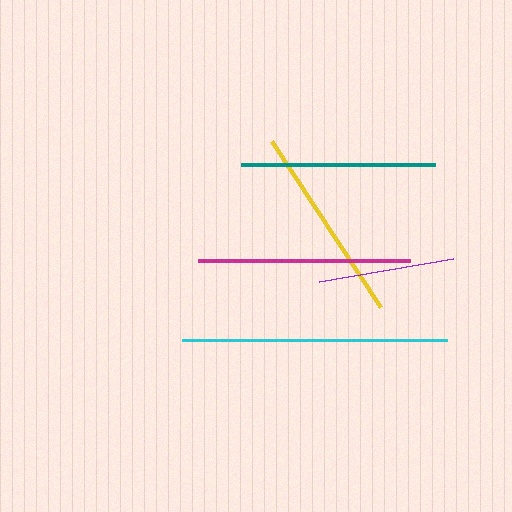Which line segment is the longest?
The cyan line is the longest at approximately 265 pixels.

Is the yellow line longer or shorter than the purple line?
The yellow line is longer than the purple line.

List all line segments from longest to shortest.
From longest to shortest: cyan, magenta, yellow, teal, purple.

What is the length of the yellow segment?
The yellow segment is approximately 198 pixels long.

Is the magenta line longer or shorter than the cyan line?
The cyan line is longer than the magenta line.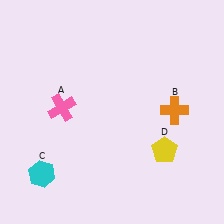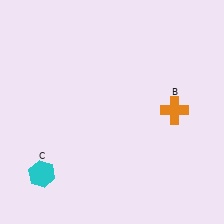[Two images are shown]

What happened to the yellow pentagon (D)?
The yellow pentagon (D) was removed in Image 2. It was in the bottom-right area of Image 1.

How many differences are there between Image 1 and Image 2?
There are 2 differences between the two images.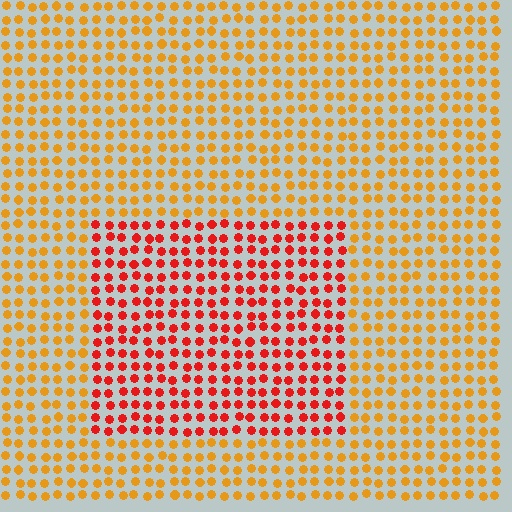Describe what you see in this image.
The image is filled with small orange elements in a uniform arrangement. A rectangle-shaped region is visible where the elements are tinted to a slightly different hue, forming a subtle color boundary.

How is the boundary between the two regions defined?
The boundary is defined purely by a slight shift in hue (about 38 degrees). Spacing, size, and orientation are identical on both sides.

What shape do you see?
I see a rectangle.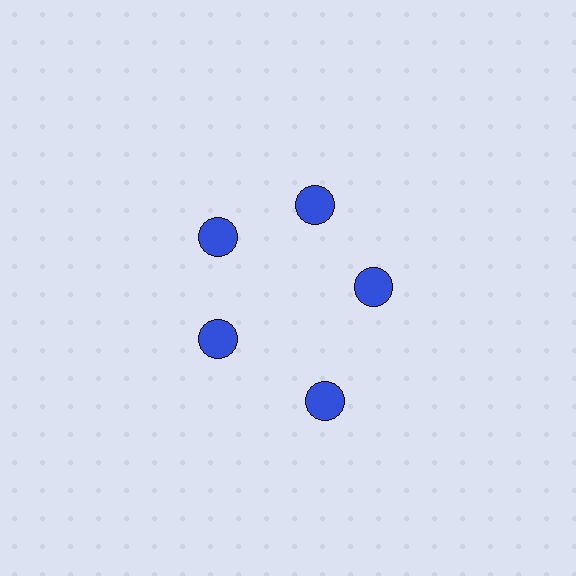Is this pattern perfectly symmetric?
No. The 5 blue circles are arranged in a ring, but one element near the 5 o'clock position is pushed outward from the center, breaking the 5-fold rotational symmetry.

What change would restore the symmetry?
The symmetry would be restored by moving it inward, back onto the ring so that all 5 circles sit at equal angles and equal distance from the center.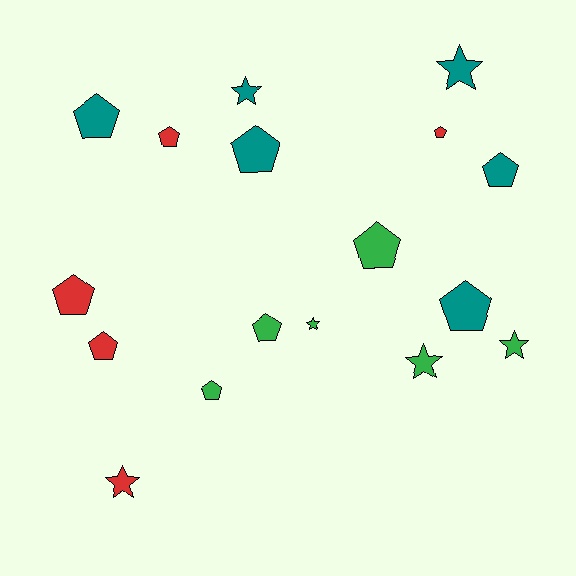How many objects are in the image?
There are 17 objects.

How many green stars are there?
There are 3 green stars.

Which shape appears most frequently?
Pentagon, with 11 objects.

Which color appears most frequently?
Teal, with 6 objects.